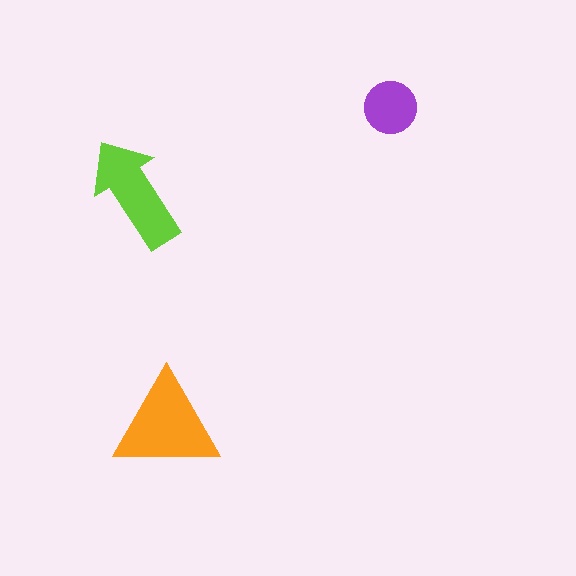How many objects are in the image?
There are 3 objects in the image.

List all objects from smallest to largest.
The purple circle, the lime arrow, the orange triangle.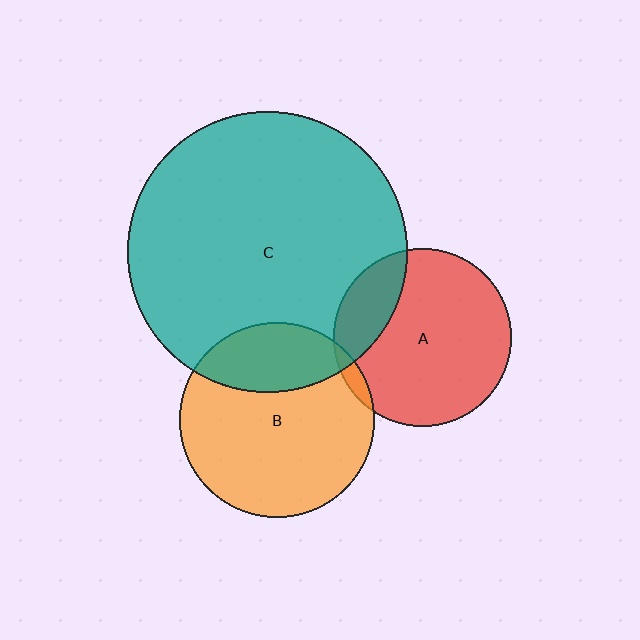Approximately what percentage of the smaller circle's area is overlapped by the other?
Approximately 20%.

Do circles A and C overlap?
Yes.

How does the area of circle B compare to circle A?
Approximately 1.2 times.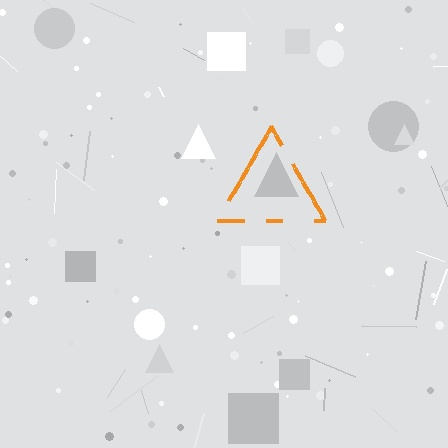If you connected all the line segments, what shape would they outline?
They would outline a triangle.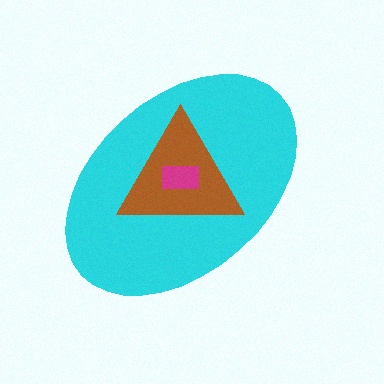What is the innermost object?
The magenta rectangle.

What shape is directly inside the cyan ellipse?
The brown triangle.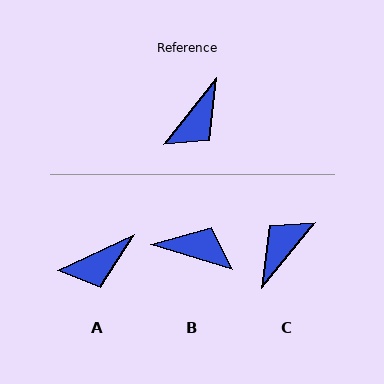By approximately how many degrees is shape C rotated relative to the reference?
Approximately 179 degrees counter-clockwise.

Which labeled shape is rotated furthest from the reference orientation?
C, about 179 degrees away.